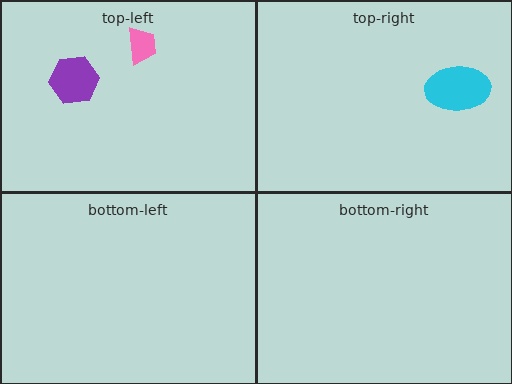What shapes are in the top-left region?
The purple hexagon, the pink trapezoid.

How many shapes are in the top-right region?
1.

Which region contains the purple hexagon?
The top-left region.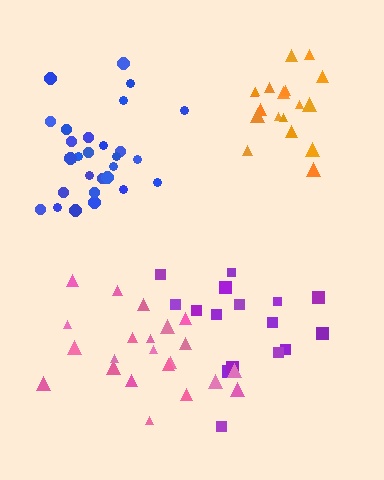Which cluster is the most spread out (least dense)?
Purple.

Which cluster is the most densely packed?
Orange.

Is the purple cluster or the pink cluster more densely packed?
Pink.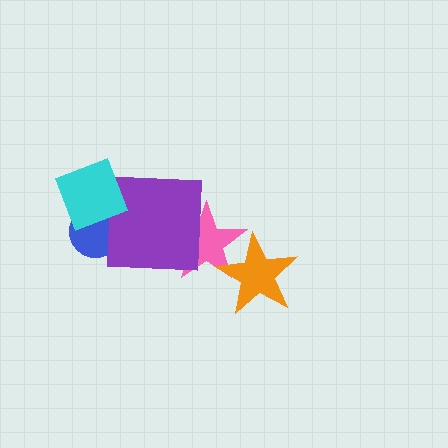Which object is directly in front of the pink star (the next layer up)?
The orange star is directly in front of the pink star.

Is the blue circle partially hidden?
Yes, it is partially covered by another shape.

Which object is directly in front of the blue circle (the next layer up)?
The purple square is directly in front of the blue circle.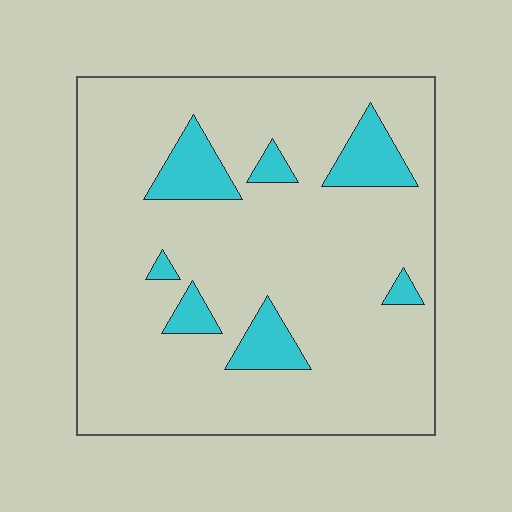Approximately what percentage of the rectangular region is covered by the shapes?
Approximately 15%.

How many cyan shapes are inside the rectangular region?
7.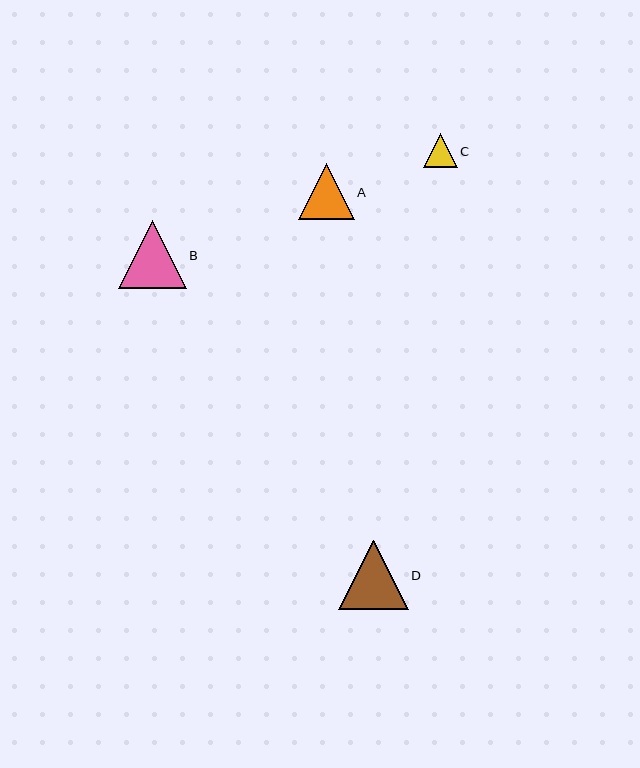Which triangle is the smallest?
Triangle C is the smallest with a size of approximately 34 pixels.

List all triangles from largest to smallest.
From largest to smallest: D, B, A, C.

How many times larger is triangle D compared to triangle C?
Triangle D is approximately 2.0 times the size of triangle C.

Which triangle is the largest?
Triangle D is the largest with a size of approximately 69 pixels.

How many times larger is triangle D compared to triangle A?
Triangle D is approximately 1.2 times the size of triangle A.